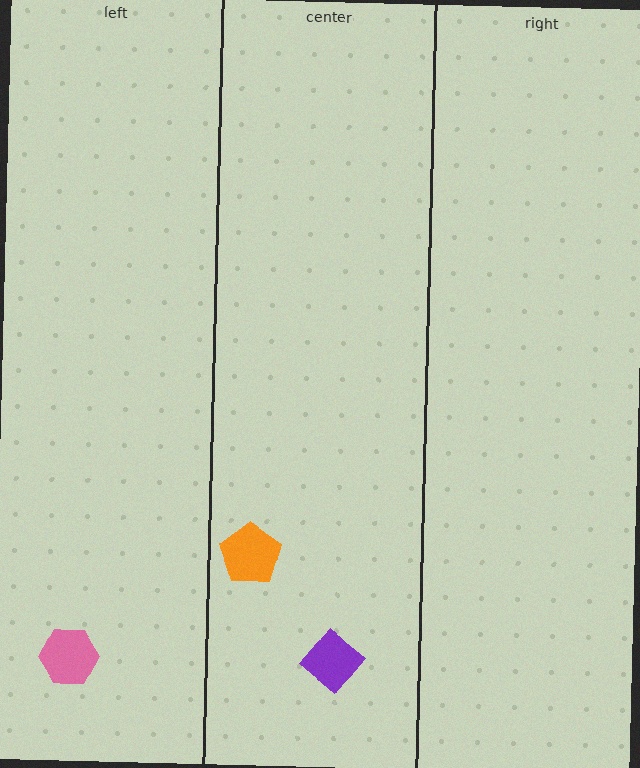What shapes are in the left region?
The pink hexagon.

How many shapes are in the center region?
2.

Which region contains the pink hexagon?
The left region.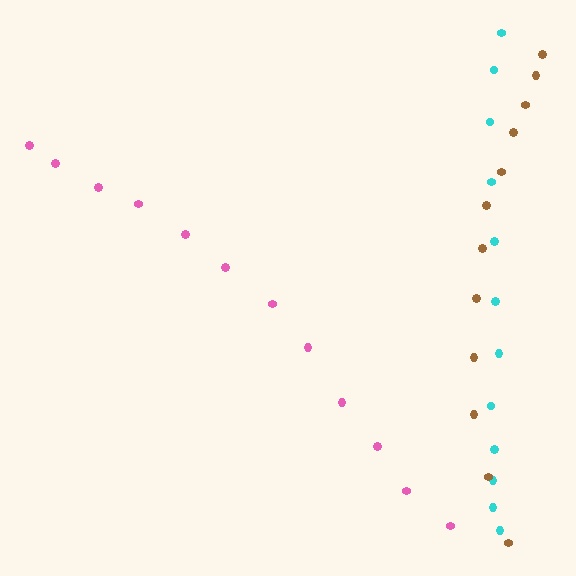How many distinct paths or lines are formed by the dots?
There are 3 distinct paths.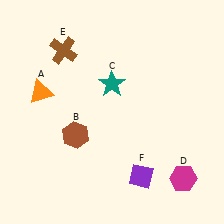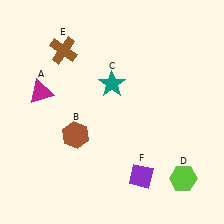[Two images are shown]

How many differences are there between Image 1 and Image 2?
There are 2 differences between the two images.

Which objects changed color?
A changed from orange to magenta. D changed from magenta to lime.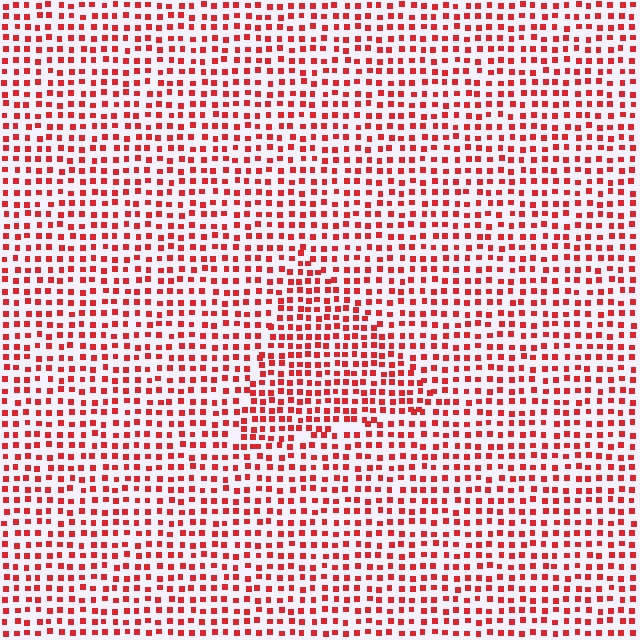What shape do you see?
I see a triangle.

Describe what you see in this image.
The image contains small red elements arranged at two different densities. A triangle-shaped region is visible where the elements are more densely packed than the surrounding area.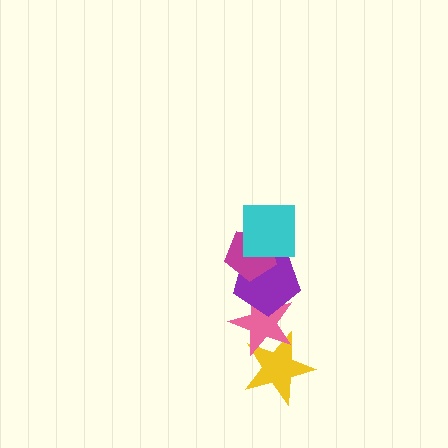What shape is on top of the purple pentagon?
The magenta pentagon is on top of the purple pentagon.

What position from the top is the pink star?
The pink star is 4th from the top.